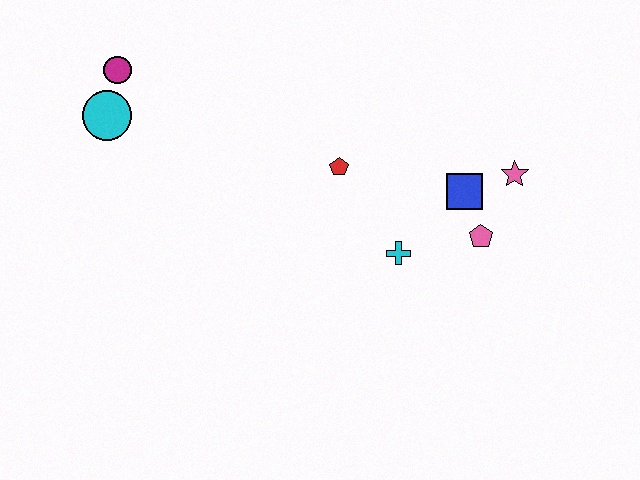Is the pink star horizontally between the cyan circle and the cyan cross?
No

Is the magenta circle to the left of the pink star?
Yes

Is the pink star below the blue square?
No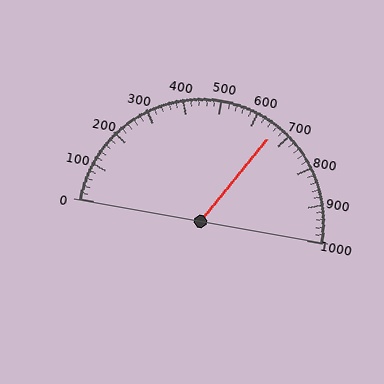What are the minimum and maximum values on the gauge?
The gauge ranges from 0 to 1000.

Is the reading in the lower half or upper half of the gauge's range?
The reading is in the upper half of the range (0 to 1000).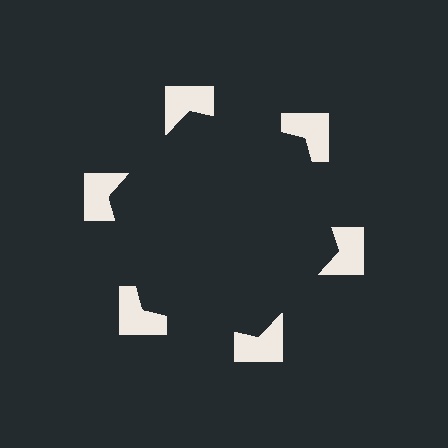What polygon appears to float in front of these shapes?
An illusory hexagon — its edges are inferred from the aligned wedge cuts in the notched squares, not physically drawn.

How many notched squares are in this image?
There are 6 — one at each vertex of the illusory hexagon.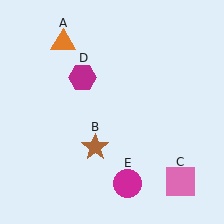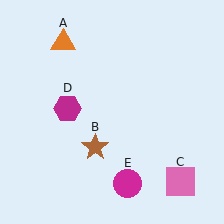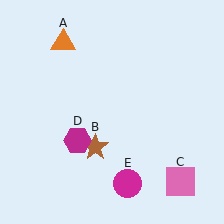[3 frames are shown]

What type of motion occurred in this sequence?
The magenta hexagon (object D) rotated counterclockwise around the center of the scene.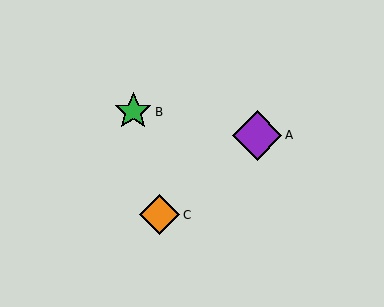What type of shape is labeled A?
Shape A is a purple diamond.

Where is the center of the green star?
The center of the green star is at (133, 112).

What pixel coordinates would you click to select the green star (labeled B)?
Click at (133, 112) to select the green star B.